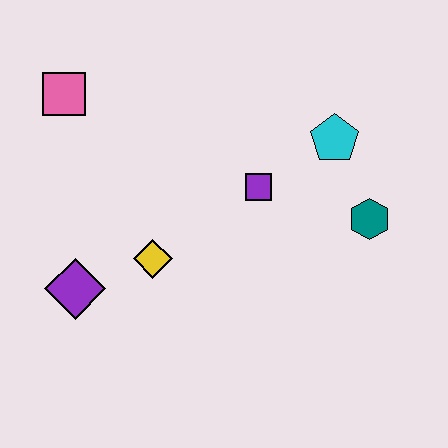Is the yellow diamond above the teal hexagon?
No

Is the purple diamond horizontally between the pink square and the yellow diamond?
Yes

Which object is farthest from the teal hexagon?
The pink square is farthest from the teal hexagon.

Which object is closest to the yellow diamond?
The purple diamond is closest to the yellow diamond.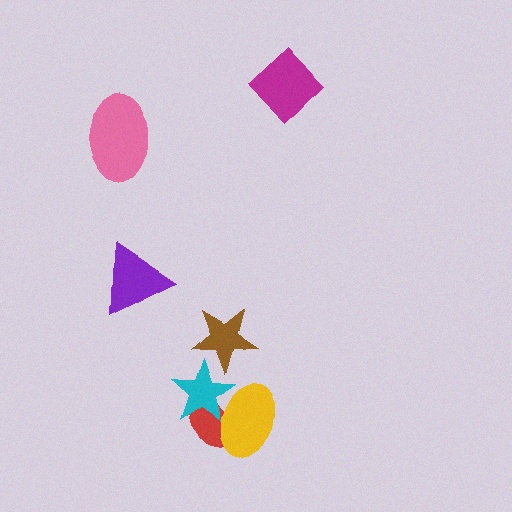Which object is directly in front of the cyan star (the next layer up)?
The yellow ellipse is directly in front of the cyan star.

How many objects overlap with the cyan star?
3 objects overlap with the cyan star.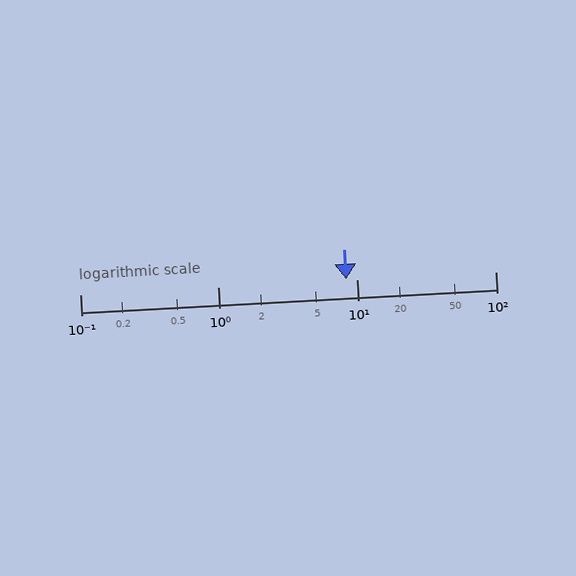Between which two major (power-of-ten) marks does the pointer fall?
The pointer is between 1 and 10.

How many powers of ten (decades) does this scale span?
The scale spans 3 decades, from 0.1 to 100.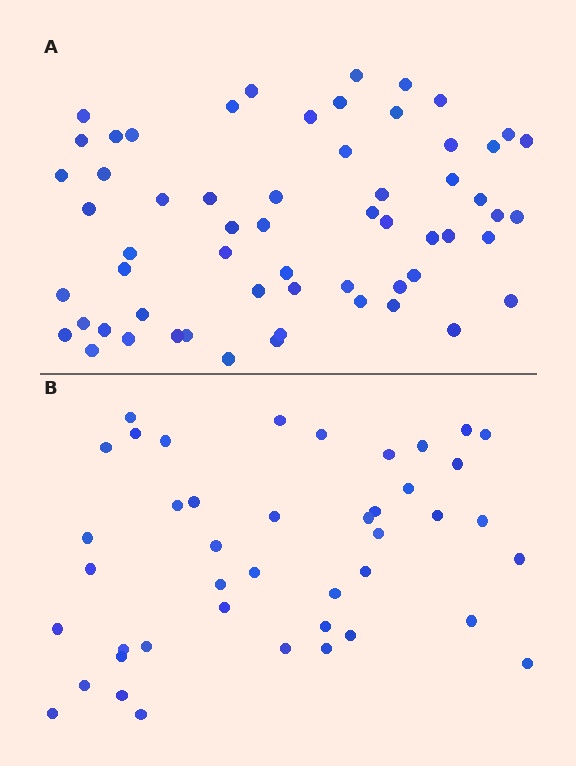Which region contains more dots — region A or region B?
Region A (the top region) has more dots.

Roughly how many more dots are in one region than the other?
Region A has approximately 15 more dots than region B.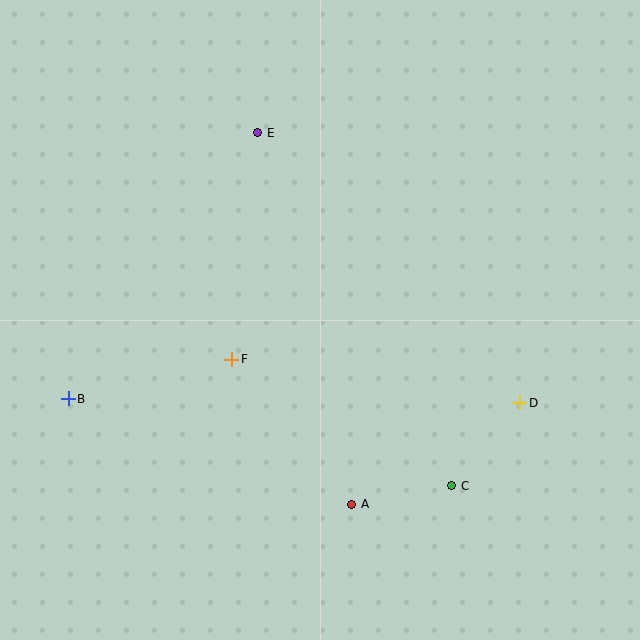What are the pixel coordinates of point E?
Point E is at (258, 133).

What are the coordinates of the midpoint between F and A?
The midpoint between F and A is at (292, 432).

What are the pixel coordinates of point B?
Point B is at (68, 399).